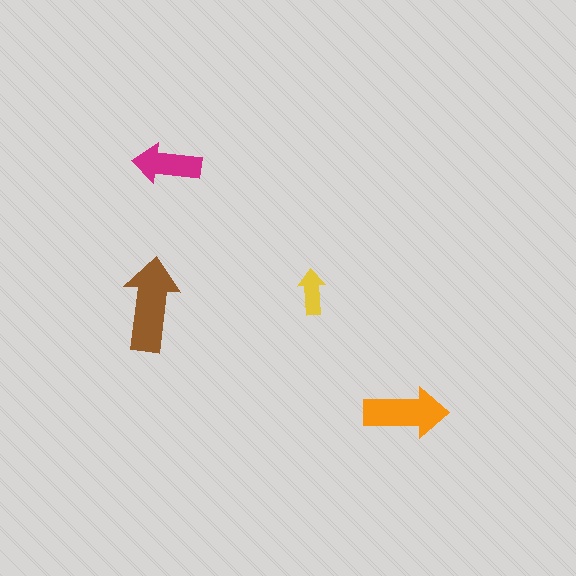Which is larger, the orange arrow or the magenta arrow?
The orange one.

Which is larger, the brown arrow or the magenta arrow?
The brown one.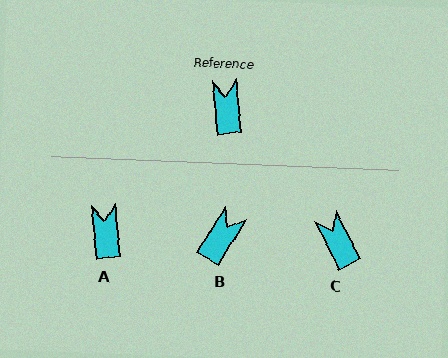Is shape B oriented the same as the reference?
No, it is off by about 38 degrees.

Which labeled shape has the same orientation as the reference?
A.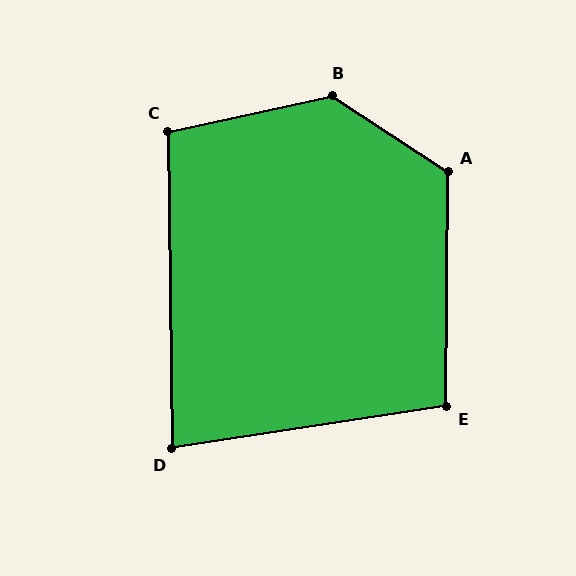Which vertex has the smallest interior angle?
D, at approximately 82 degrees.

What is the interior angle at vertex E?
Approximately 99 degrees (obtuse).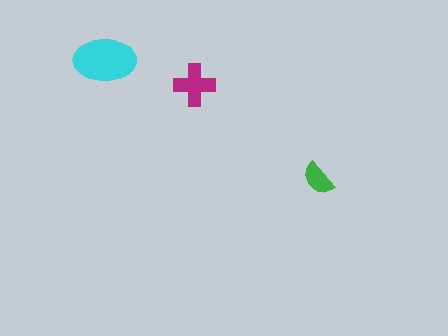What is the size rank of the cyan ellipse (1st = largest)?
1st.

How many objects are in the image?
There are 3 objects in the image.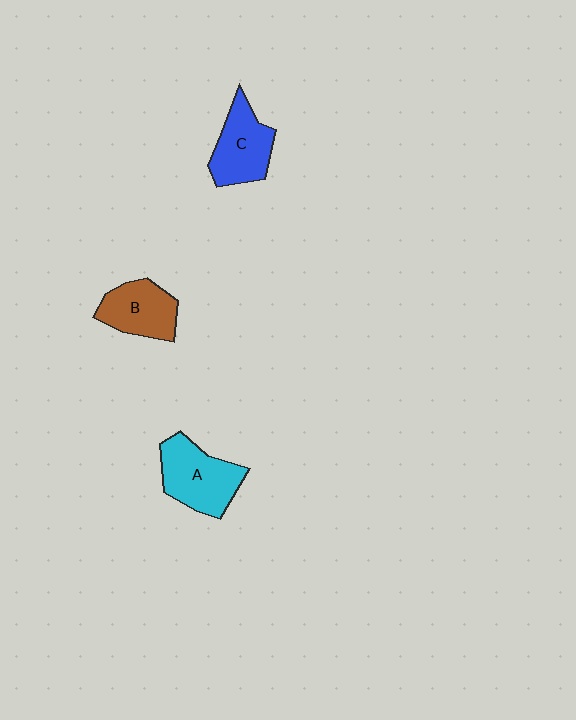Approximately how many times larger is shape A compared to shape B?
Approximately 1.2 times.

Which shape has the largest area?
Shape A (cyan).